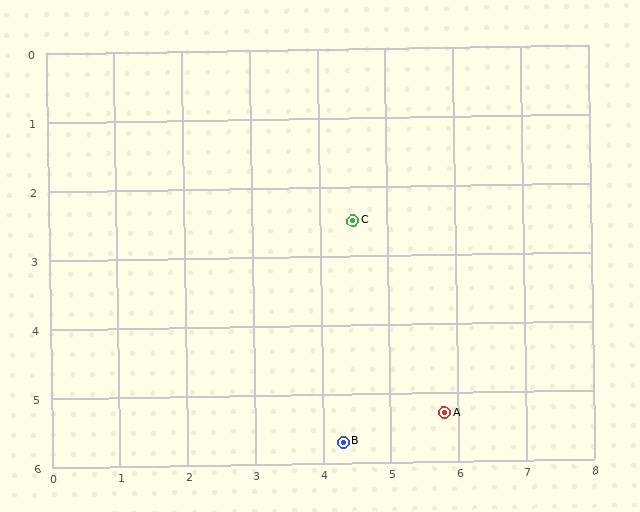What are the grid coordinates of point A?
Point A is at approximately (5.8, 5.3).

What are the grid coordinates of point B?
Point B is at approximately (4.3, 5.7).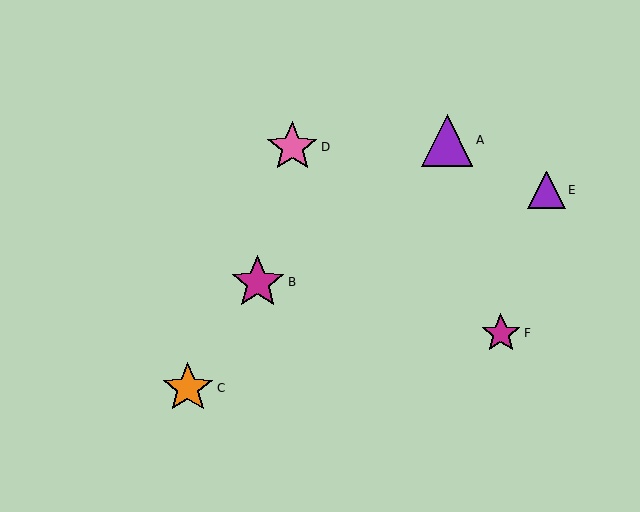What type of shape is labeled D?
Shape D is a pink star.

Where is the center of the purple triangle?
The center of the purple triangle is at (447, 140).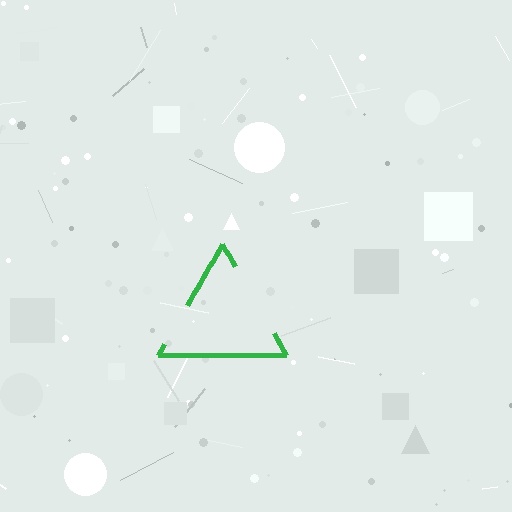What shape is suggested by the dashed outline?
The dashed outline suggests a triangle.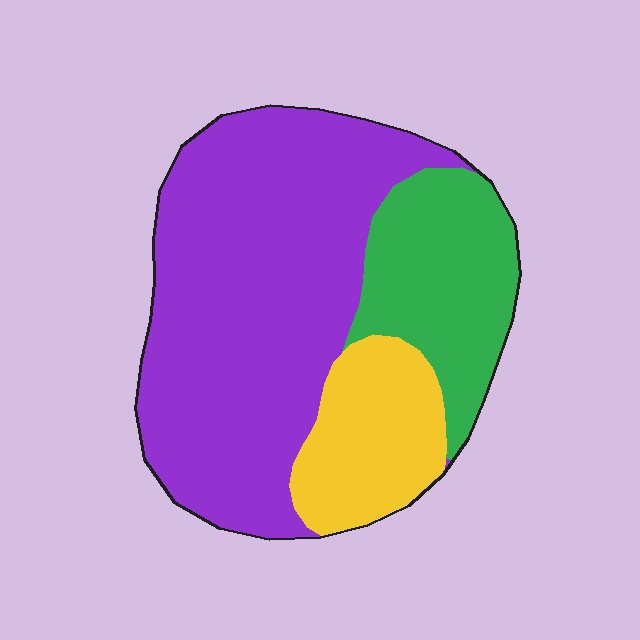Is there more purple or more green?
Purple.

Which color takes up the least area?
Yellow, at roughly 15%.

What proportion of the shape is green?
Green covers 22% of the shape.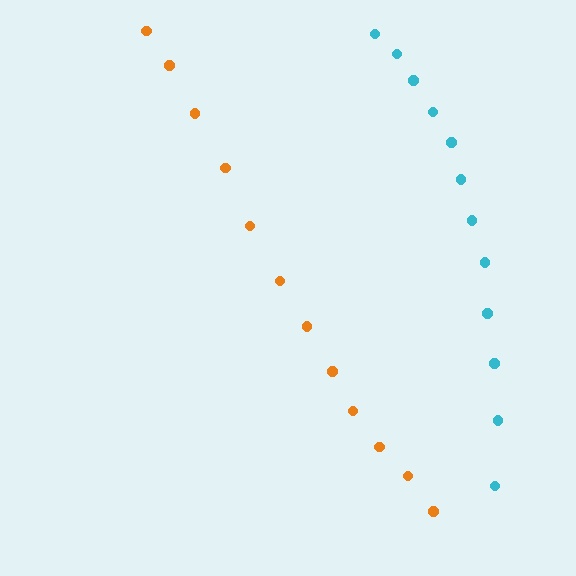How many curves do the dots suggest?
There are 2 distinct paths.